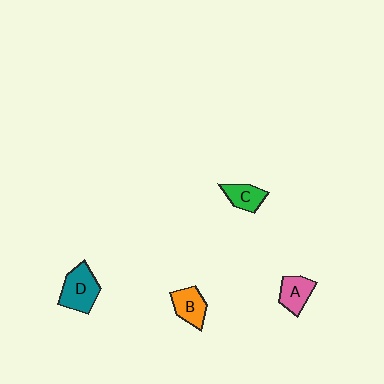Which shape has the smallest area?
Shape C (green).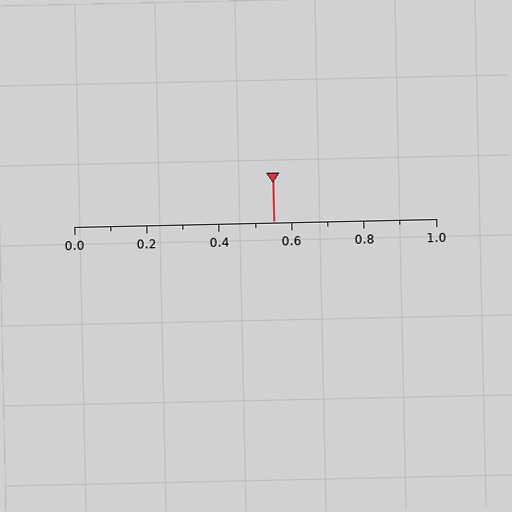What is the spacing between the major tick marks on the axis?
The major ticks are spaced 0.2 apart.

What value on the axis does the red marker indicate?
The marker indicates approximately 0.55.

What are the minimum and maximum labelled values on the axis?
The axis runs from 0.0 to 1.0.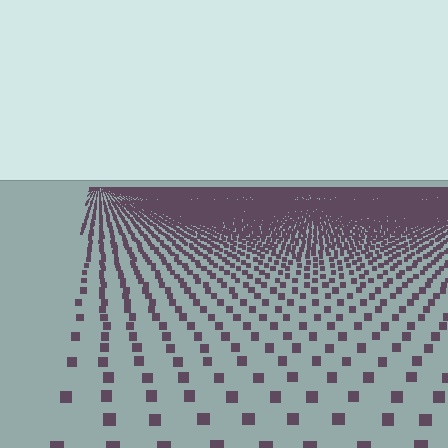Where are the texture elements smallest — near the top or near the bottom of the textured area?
Near the top.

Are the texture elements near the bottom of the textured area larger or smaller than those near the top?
Larger. Near the bottom, elements are closer to the viewer and appear at a bigger on-screen size.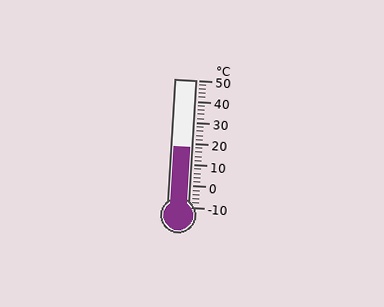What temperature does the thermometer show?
The thermometer shows approximately 18°C.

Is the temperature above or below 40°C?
The temperature is below 40°C.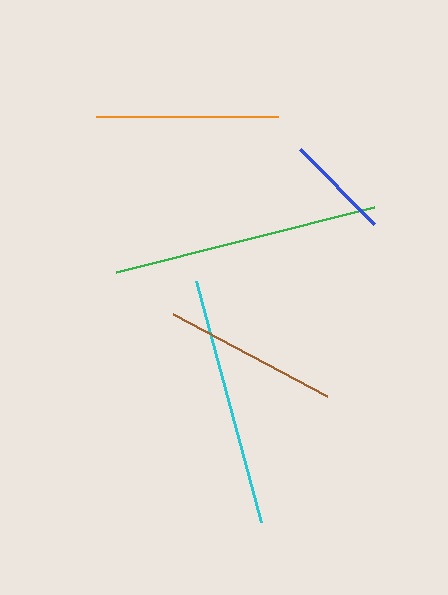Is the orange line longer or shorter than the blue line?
The orange line is longer than the blue line.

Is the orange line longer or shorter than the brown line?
The orange line is longer than the brown line.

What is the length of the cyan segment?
The cyan segment is approximately 249 pixels long.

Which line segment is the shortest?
The blue line is the shortest at approximately 106 pixels.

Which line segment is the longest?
The green line is the longest at approximately 266 pixels.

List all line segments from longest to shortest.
From longest to shortest: green, cyan, orange, brown, blue.